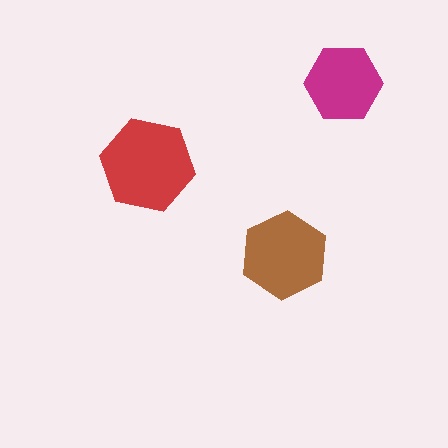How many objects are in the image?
There are 3 objects in the image.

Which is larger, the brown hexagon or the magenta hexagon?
The brown one.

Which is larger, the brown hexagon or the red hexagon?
The red one.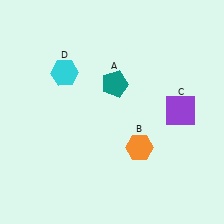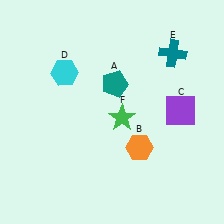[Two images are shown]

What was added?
A teal cross (E), a green star (F) were added in Image 2.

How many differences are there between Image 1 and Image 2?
There are 2 differences between the two images.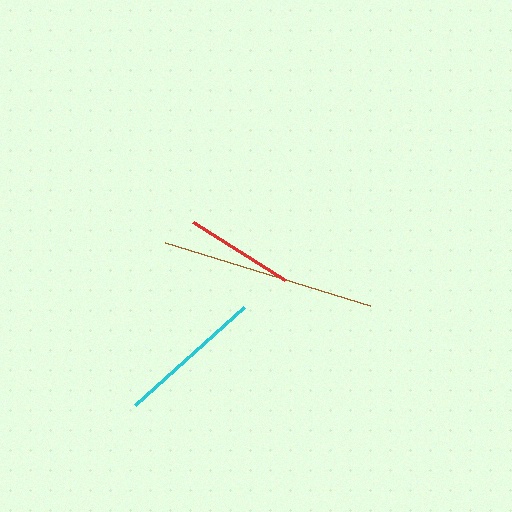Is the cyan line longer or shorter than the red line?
The cyan line is longer than the red line.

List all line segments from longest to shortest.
From longest to shortest: brown, cyan, red.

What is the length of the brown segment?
The brown segment is approximately 214 pixels long.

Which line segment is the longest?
The brown line is the longest at approximately 214 pixels.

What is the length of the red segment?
The red segment is approximately 108 pixels long.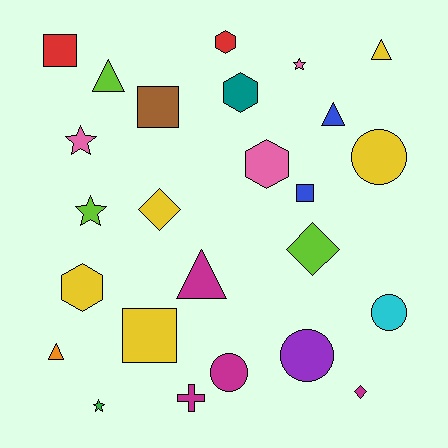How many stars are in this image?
There are 4 stars.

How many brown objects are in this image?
There is 1 brown object.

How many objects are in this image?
There are 25 objects.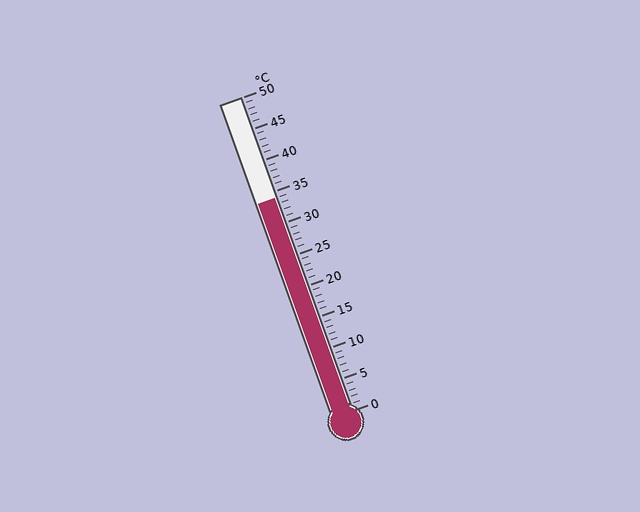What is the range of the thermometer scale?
The thermometer scale ranges from 0°C to 50°C.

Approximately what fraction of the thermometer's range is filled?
The thermometer is filled to approximately 70% of its range.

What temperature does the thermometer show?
The thermometer shows approximately 34°C.